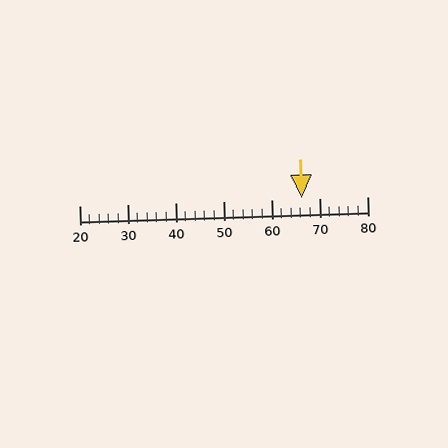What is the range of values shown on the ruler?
The ruler shows values from 20 to 80.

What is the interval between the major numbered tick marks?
The major tick marks are spaced 10 units apart.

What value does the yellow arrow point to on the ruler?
The yellow arrow points to approximately 66.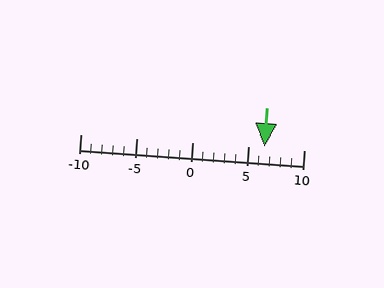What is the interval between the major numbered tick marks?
The major tick marks are spaced 5 units apart.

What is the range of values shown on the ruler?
The ruler shows values from -10 to 10.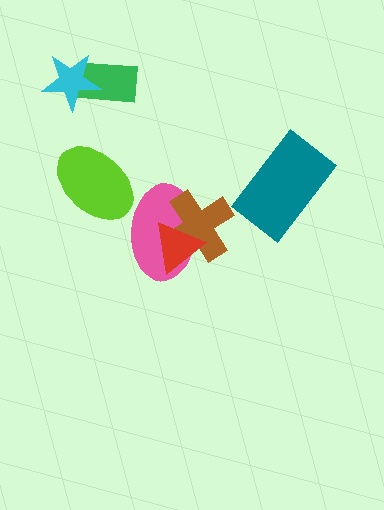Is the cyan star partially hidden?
No, no other shape covers it.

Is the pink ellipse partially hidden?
Yes, it is partially covered by another shape.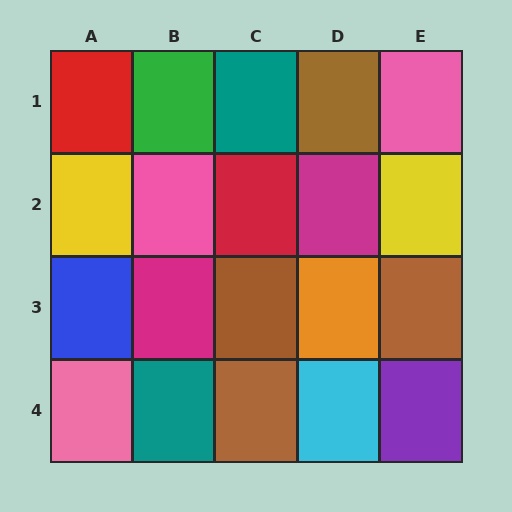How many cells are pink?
3 cells are pink.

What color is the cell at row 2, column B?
Pink.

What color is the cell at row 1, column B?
Green.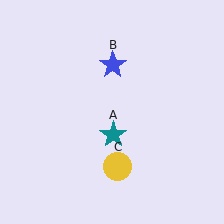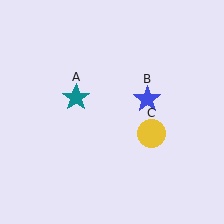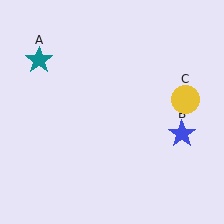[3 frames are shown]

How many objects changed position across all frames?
3 objects changed position: teal star (object A), blue star (object B), yellow circle (object C).